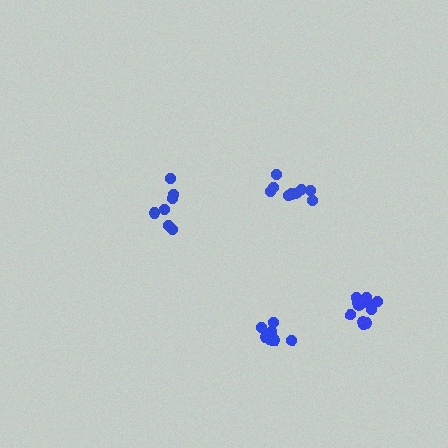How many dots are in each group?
Group 1: 7 dots, Group 2: 7 dots, Group 3: 10 dots, Group 4: 11 dots (35 total).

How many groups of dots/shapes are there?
There are 4 groups.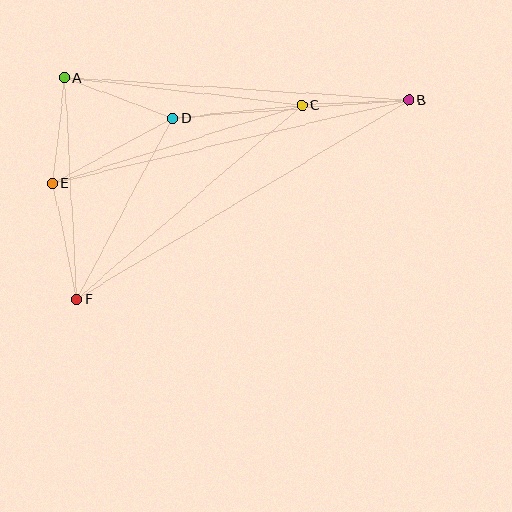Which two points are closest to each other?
Points A and E are closest to each other.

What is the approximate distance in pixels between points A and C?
The distance between A and C is approximately 239 pixels.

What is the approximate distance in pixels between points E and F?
The distance between E and F is approximately 119 pixels.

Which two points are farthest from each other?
Points B and F are farthest from each other.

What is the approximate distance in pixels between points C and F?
The distance between C and F is approximately 296 pixels.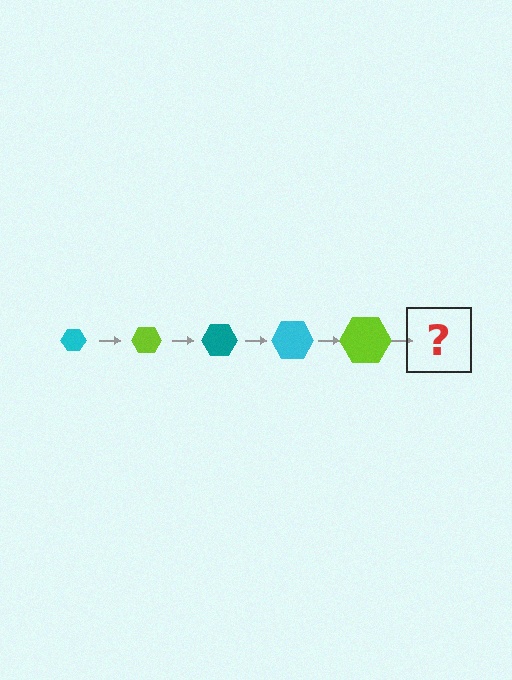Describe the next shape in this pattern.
It should be a teal hexagon, larger than the previous one.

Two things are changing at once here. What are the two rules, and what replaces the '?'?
The two rules are that the hexagon grows larger each step and the color cycles through cyan, lime, and teal. The '?' should be a teal hexagon, larger than the previous one.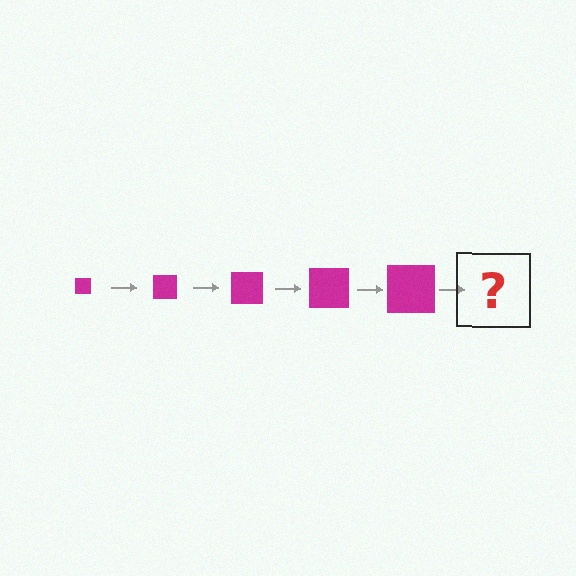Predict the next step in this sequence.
The next step is a magenta square, larger than the previous one.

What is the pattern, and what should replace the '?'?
The pattern is that the square gets progressively larger each step. The '?' should be a magenta square, larger than the previous one.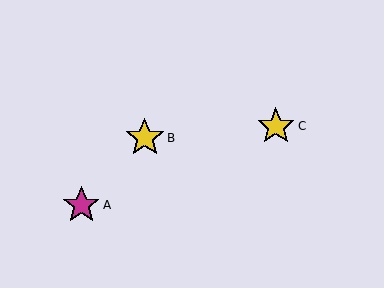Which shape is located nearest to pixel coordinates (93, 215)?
The magenta star (labeled A) at (81, 205) is nearest to that location.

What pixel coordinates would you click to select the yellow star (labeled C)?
Click at (276, 126) to select the yellow star C.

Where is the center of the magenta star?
The center of the magenta star is at (81, 205).